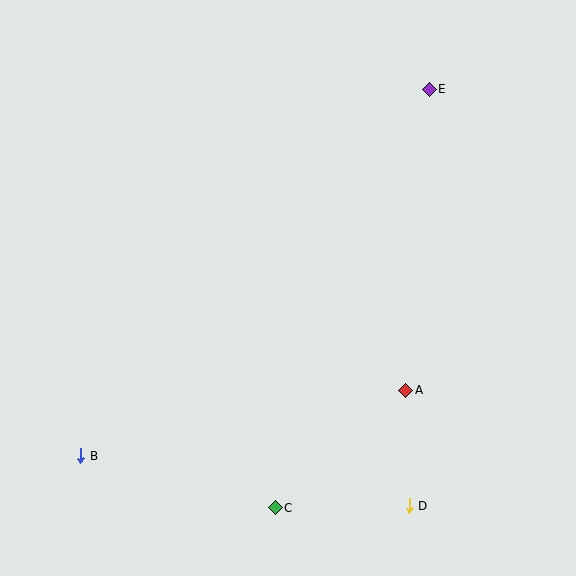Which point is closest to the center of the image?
Point A at (406, 390) is closest to the center.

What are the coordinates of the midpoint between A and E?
The midpoint between A and E is at (417, 240).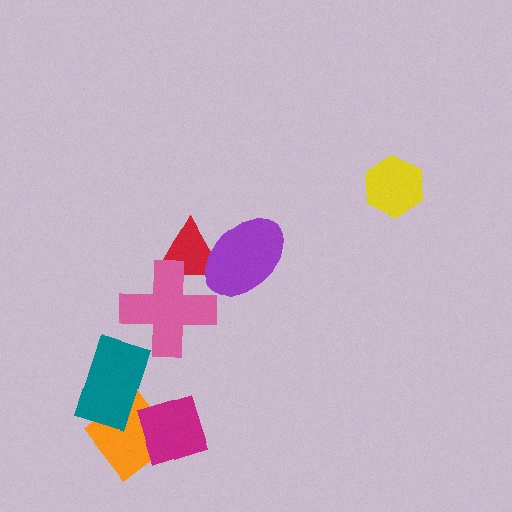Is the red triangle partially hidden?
Yes, it is partially covered by another shape.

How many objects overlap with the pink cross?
1 object overlaps with the pink cross.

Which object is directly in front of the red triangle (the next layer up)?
The purple ellipse is directly in front of the red triangle.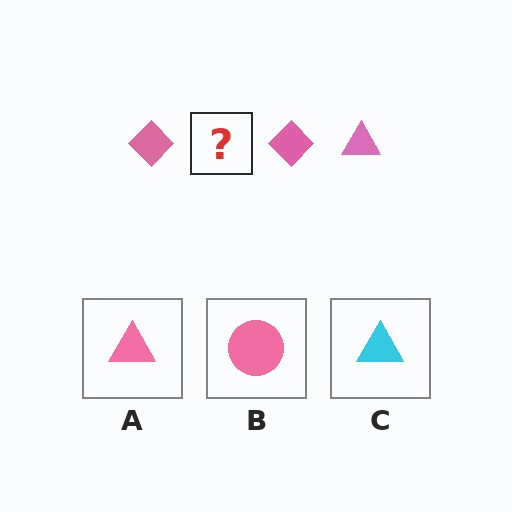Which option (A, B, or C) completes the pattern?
A.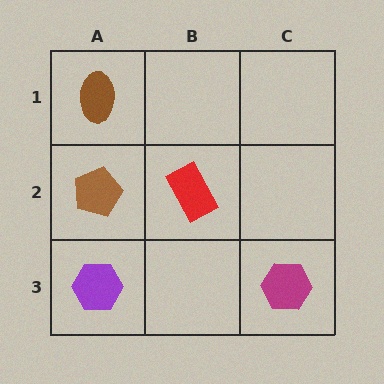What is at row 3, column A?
A purple hexagon.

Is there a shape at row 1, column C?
No, that cell is empty.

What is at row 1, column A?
A brown ellipse.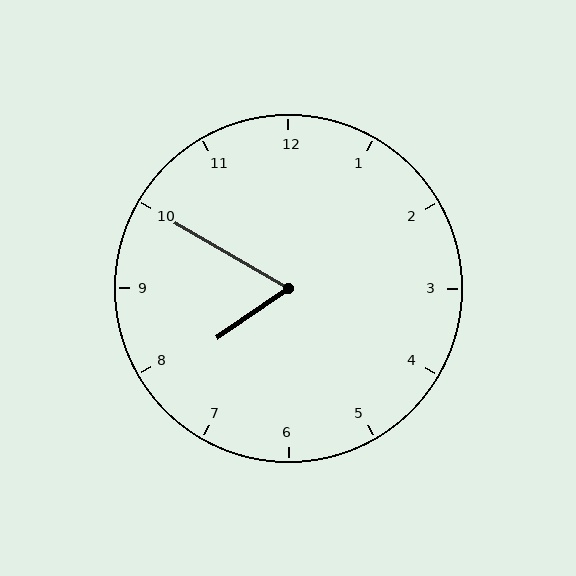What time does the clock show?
7:50.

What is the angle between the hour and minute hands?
Approximately 65 degrees.